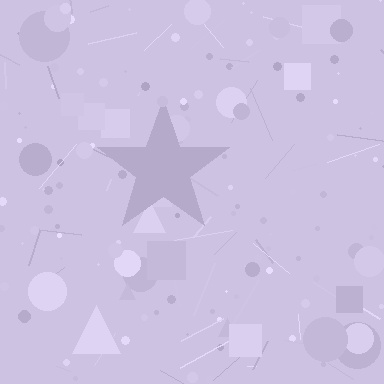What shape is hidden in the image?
A star is hidden in the image.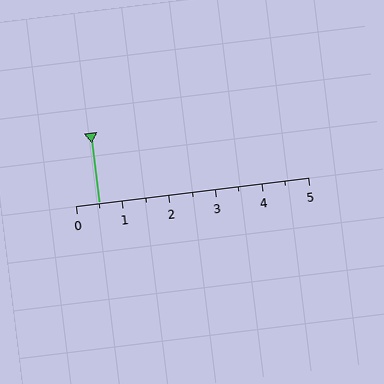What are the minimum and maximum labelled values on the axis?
The axis runs from 0 to 5.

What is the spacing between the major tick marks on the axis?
The major ticks are spaced 1 apart.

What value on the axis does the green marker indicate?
The marker indicates approximately 0.5.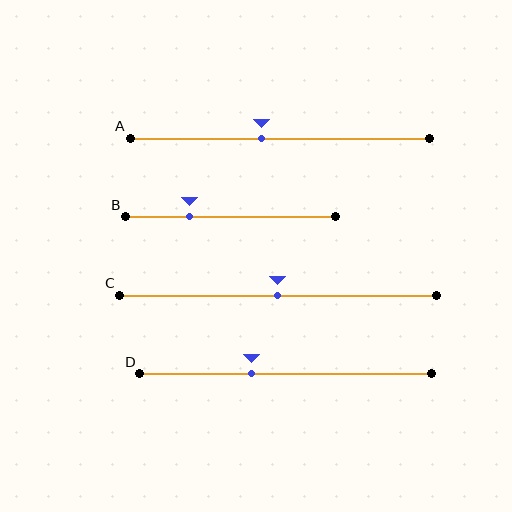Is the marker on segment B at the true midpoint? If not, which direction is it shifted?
No, the marker on segment B is shifted to the left by about 19% of the segment length.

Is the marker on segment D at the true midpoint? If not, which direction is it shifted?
No, the marker on segment D is shifted to the left by about 12% of the segment length.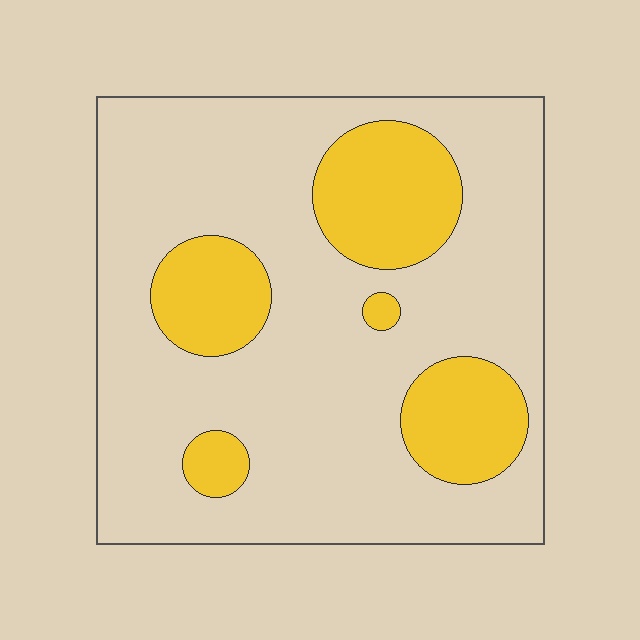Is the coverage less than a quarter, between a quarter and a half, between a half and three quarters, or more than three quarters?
Less than a quarter.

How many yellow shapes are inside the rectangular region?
5.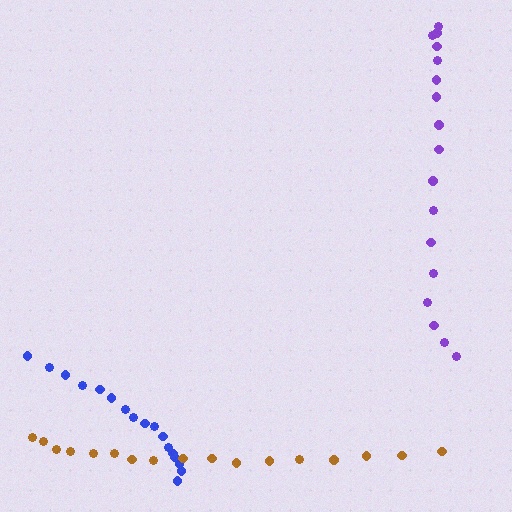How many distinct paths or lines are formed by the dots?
There are 3 distinct paths.